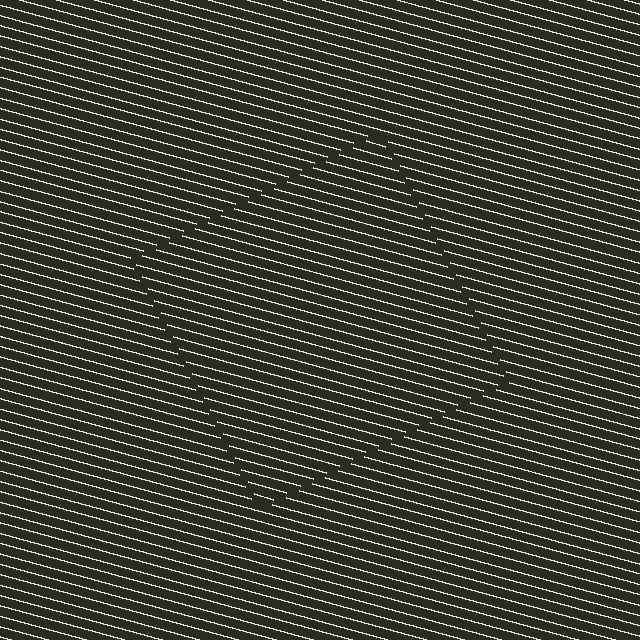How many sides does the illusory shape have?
4 sides — the line-ends trace a square.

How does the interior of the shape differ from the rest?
The interior of the shape contains the same grating, shifted by half a period — the contour is defined by the phase discontinuity where line-ends from the inner and outer gratings abut.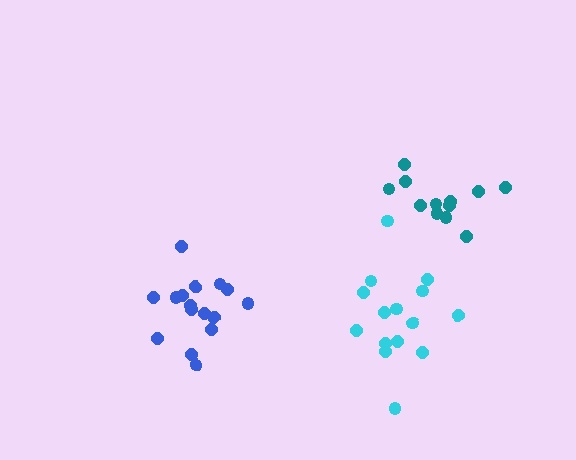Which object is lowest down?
The cyan cluster is bottommost.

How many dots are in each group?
Group 1: 15 dots, Group 2: 16 dots, Group 3: 12 dots (43 total).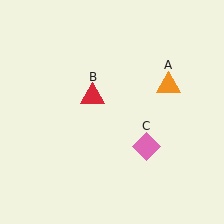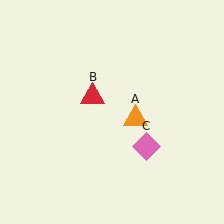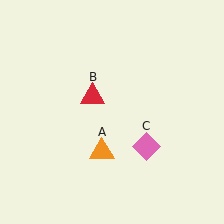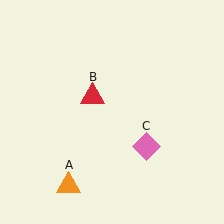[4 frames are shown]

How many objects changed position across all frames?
1 object changed position: orange triangle (object A).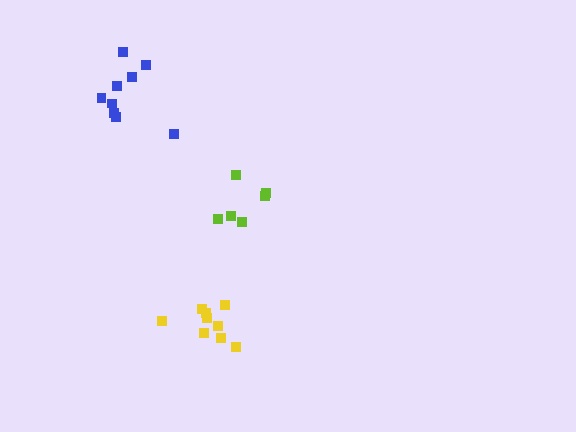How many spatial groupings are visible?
There are 3 spatial groupings.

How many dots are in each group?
Group 1: 6 dots, Group 2: 9 dots, Group 3: 9 dots (24 total).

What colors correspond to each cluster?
The clusters are colored: lime, blue, yellow.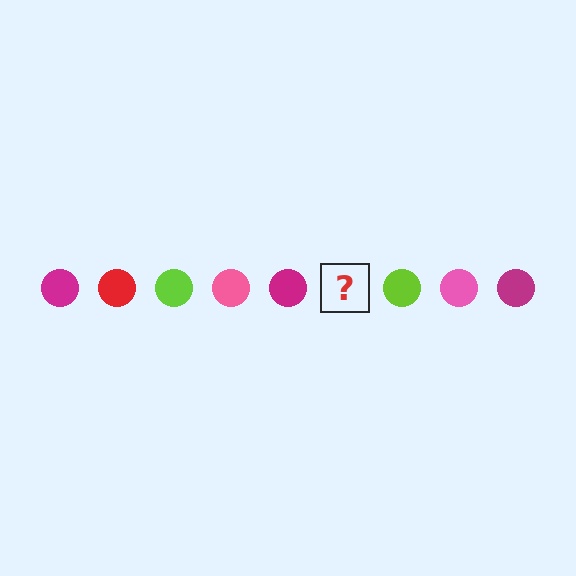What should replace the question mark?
The question mark should be replaced with a red circle.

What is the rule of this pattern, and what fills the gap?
The rule is that the pattern cycles through magenta, red, lime, pink circles. The gap should be filled with a red circle.